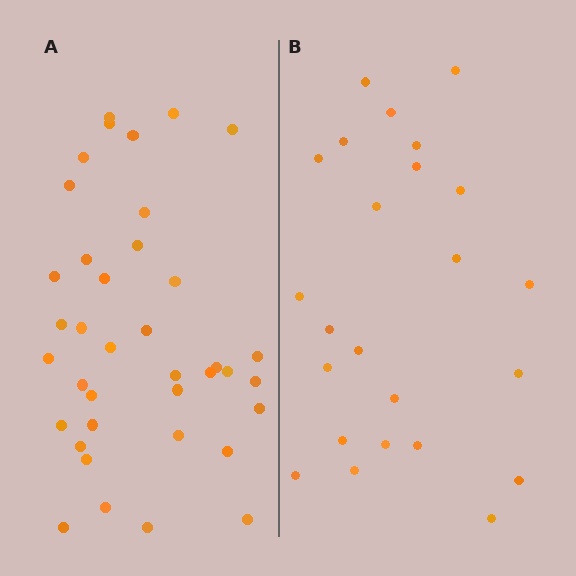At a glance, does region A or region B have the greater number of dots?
Region A (the left region) has more dots.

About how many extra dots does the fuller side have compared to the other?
Region A has approximately 15 more dots than region B.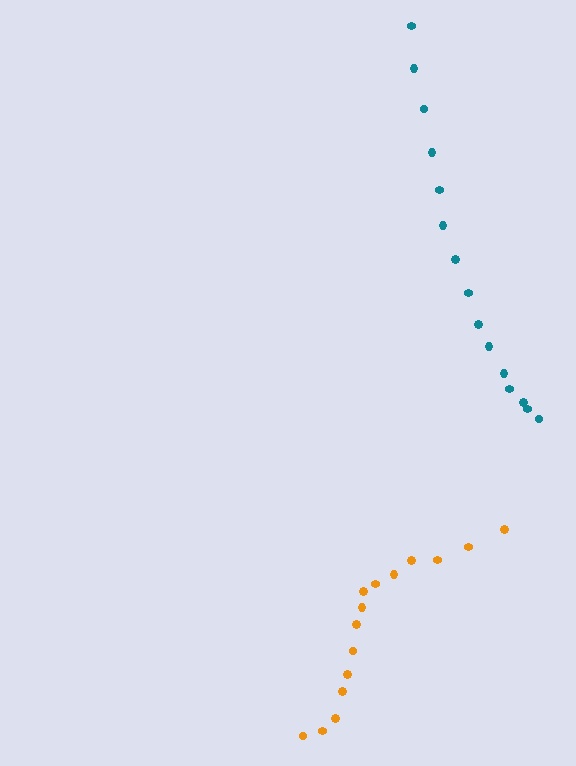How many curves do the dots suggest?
There are 2 distinct paths.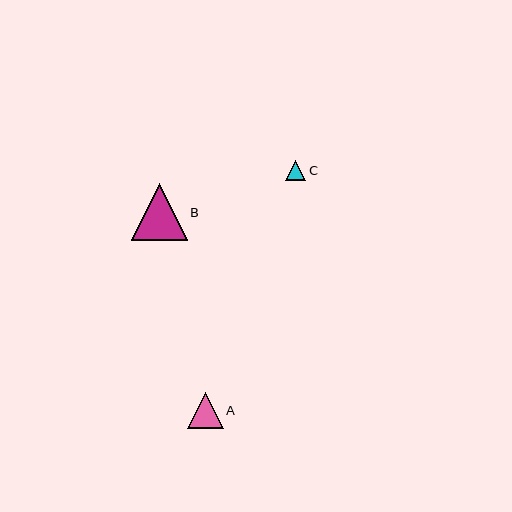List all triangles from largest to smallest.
From largest to smallest: B, A, C.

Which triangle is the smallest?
Triangle C is the smallest with a size of approximately 20 pixels.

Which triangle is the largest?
Triangle B is the largest with a size of approximately 56 pixels.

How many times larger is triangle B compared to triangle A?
Triangle B is approximately 1.6 times the size of triangle A.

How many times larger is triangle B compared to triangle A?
Triangle B is approximately 1.6 times the size of triangle A.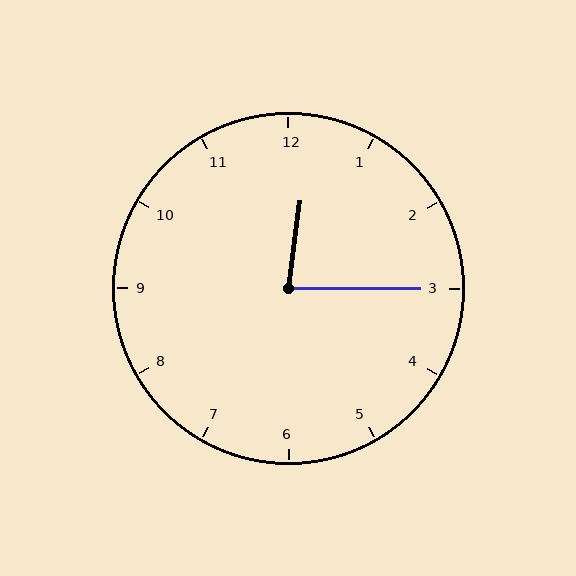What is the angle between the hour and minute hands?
Approximately 82 degrees.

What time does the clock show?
12:15.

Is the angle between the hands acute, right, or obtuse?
It is acute.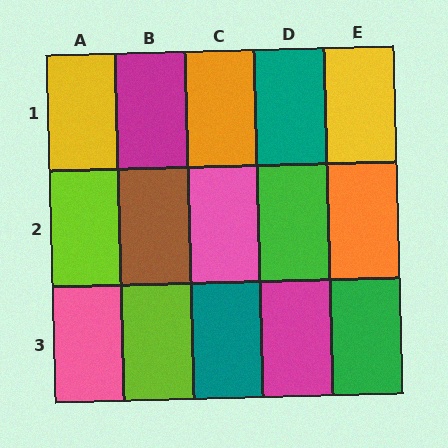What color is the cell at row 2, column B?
Brown.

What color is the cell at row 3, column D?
Magenta.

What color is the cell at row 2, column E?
Orange.